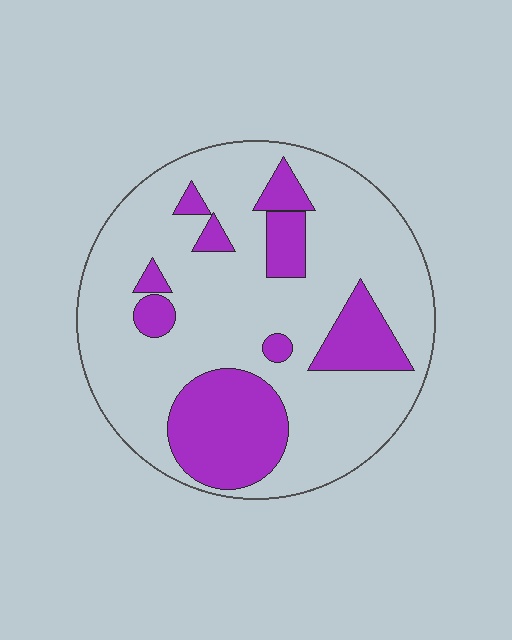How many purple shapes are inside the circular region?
9.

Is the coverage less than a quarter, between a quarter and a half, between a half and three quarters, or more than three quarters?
Between a quarter and a half.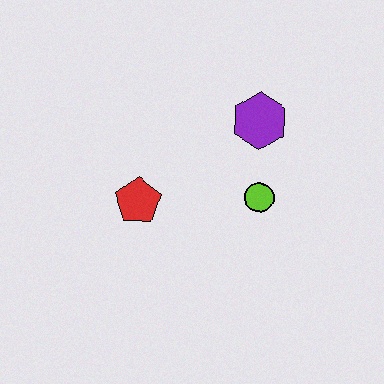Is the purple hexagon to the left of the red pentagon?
No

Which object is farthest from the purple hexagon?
The red pentagon is farthest from the purple hexagon.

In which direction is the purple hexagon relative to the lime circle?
The purple hexagon is above the lime circle.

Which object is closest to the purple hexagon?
The lime circle is closest to the purple hexagon.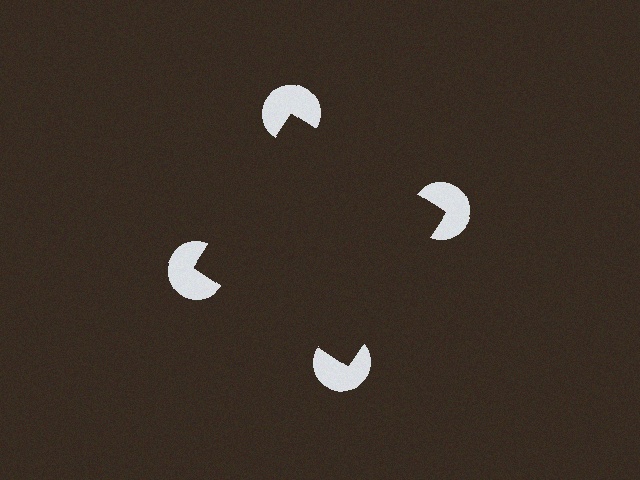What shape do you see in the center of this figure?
An illusory square — its edges are inferred from the aligned wedge cuts in the pac-man discs, not physically drawn.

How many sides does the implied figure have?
4 sides.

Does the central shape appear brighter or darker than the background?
It typically appears slightly darker than the background, even though no actual brightness change is drawn.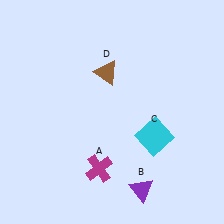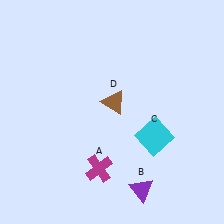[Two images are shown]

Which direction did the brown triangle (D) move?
The brown triangle (D) moved down.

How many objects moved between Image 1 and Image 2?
1 object moved between the two images.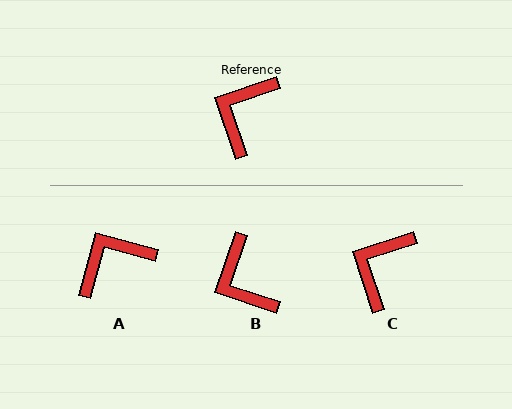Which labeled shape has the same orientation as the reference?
C.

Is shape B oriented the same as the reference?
No, it is off by about 53 degrees.